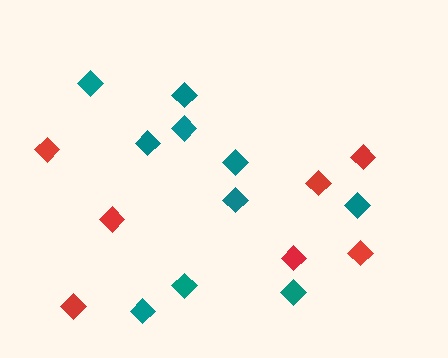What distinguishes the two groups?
There are 2 groups: one group of red diamonds (7) and one group of teal diamonds (10).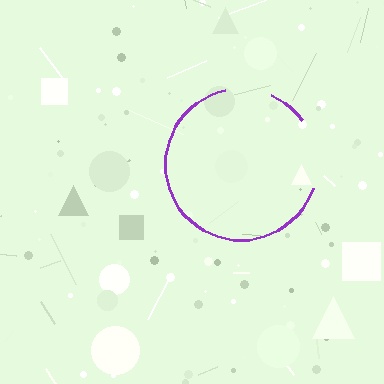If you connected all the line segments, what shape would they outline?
They would outline a circle.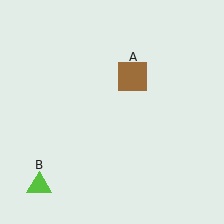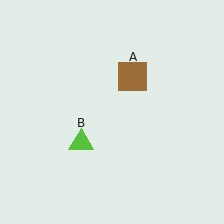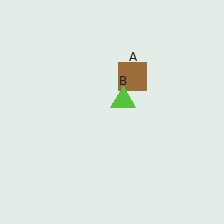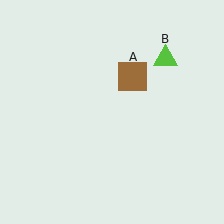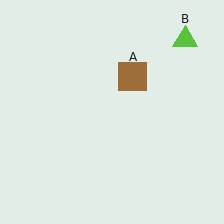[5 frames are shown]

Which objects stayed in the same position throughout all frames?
Brown square (object A) remained stationary.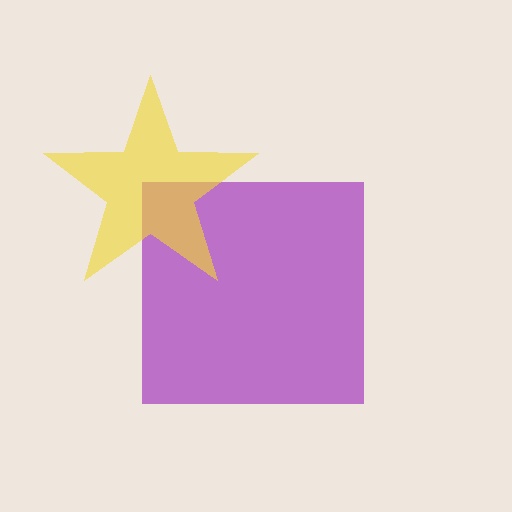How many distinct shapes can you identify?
There are 2 distinct shapes: a purple square, a yellow star.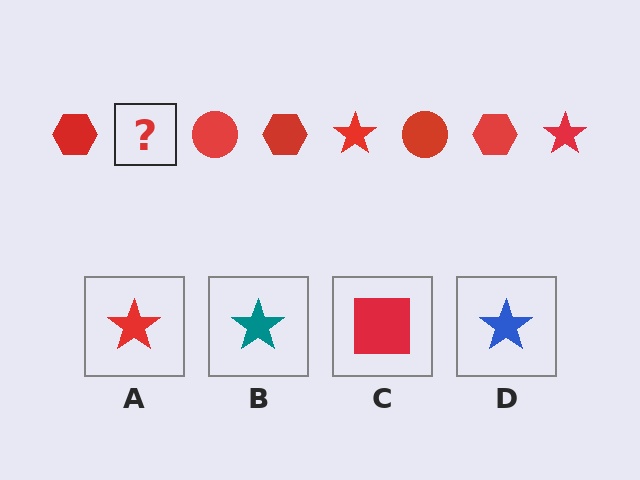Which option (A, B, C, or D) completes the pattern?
A.